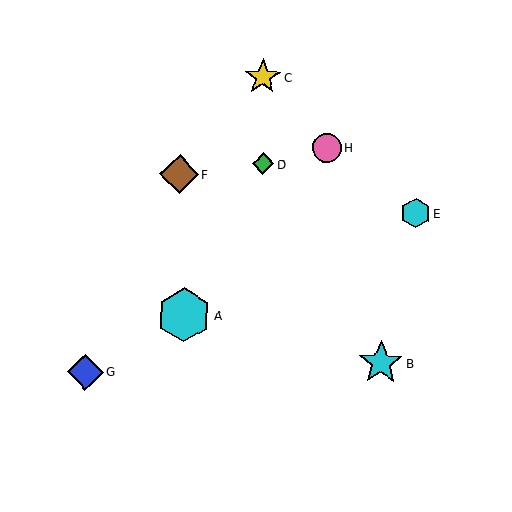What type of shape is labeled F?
Shape F is a brown diamond.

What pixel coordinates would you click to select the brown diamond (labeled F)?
Click at (179, 174) to select the brown diamond F.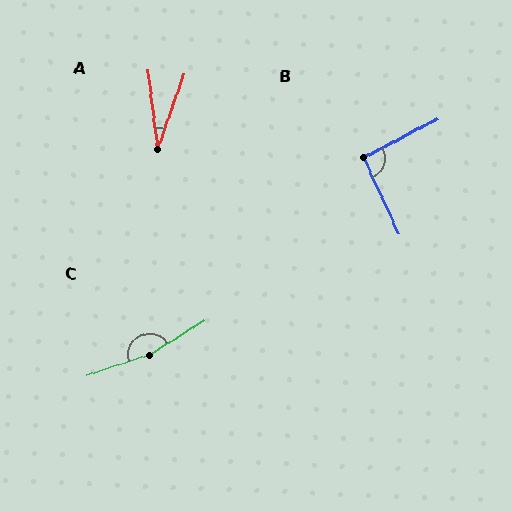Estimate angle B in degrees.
Approximately 93 degrees.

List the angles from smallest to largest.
A (26°), B (93°), C (167°).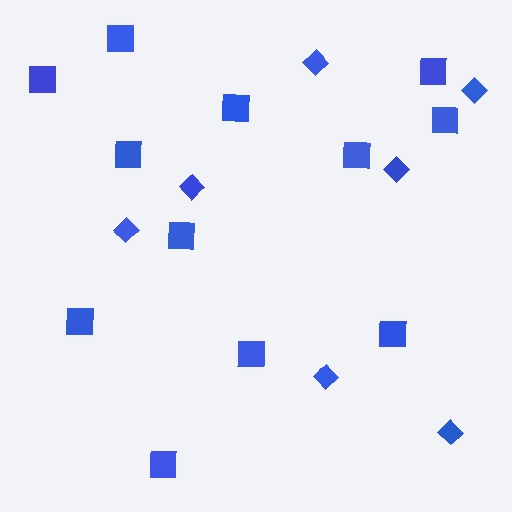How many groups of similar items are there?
There are 2 groups: one group of squares (12) and one group of diamonds (7).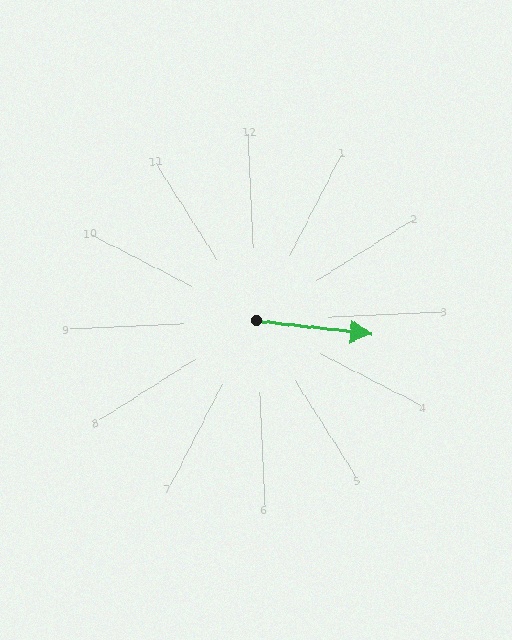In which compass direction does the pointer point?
East.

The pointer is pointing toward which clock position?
Roughly 3 o'clock.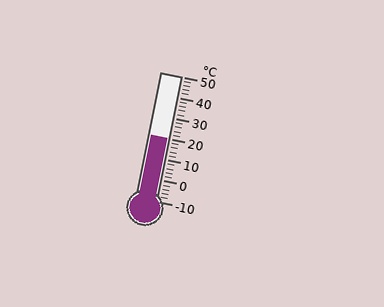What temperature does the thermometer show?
The thermometer shows approximately 20°C.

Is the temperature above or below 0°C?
The temperature is above 0°C.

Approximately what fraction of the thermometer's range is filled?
The thermometer is filled to approximately 50% of its range.